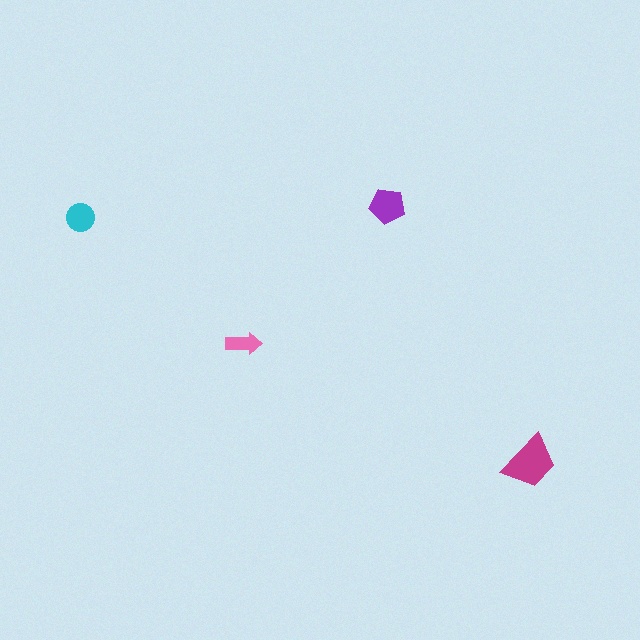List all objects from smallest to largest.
The pink arrow, the cyan circle, the purple pentagon, the magenta trapezoid.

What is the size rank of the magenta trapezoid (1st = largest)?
1st.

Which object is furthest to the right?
The magenta trapezoid is rightmost.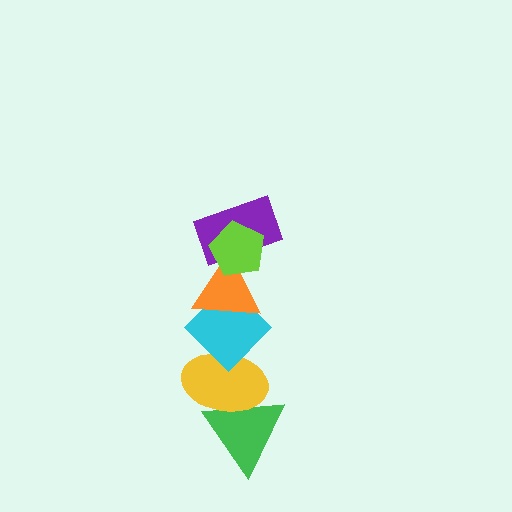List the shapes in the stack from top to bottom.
From top to bottom: the lime pentagon, the purple rectangle, the orange triangle, the cyan diamond, the yellow ellipse, the green triangle.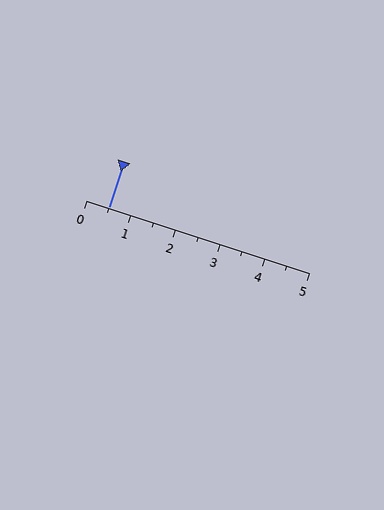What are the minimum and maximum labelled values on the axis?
The axis runs from 0 to 5.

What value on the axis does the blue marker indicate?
The marker indicates approximately 0.5.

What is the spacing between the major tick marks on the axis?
The major ticks are spaced 1 apart.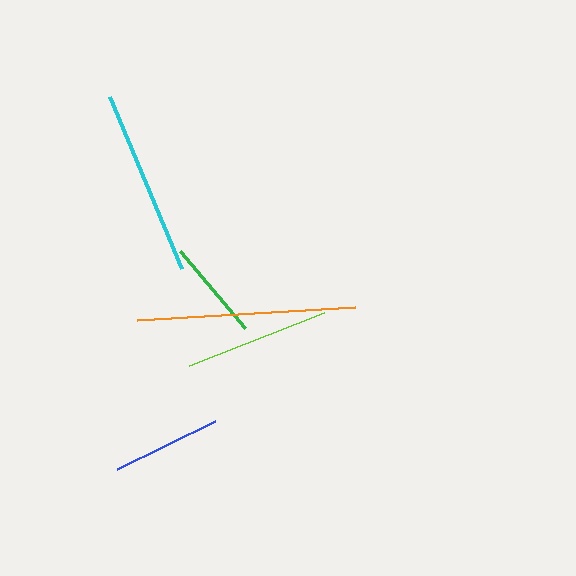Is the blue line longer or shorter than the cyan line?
The cyan line is longer than the blue line.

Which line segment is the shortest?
The green line is the shortest at approximately 101 pixels.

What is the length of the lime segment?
The lime segment is approximately 145 pixels long.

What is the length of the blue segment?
The blue segment is approximately 109 pixels long.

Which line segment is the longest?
The orange line is the longest at approximately 218 pixels.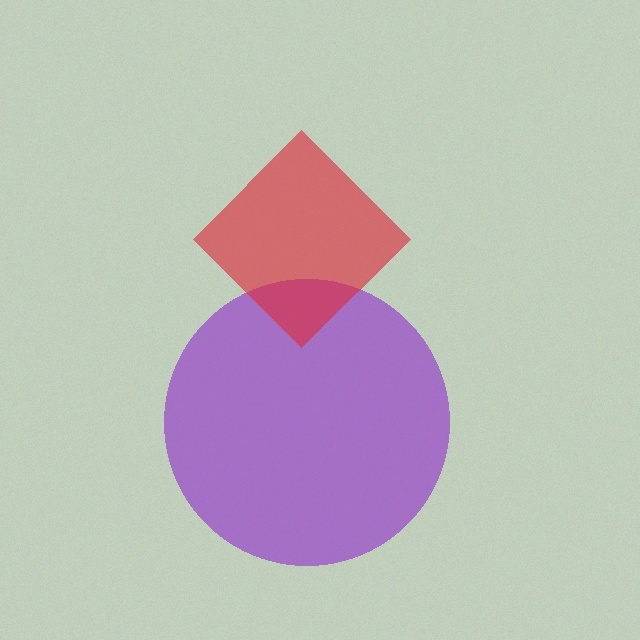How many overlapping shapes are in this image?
There are 2 overlapping shapes in the image.